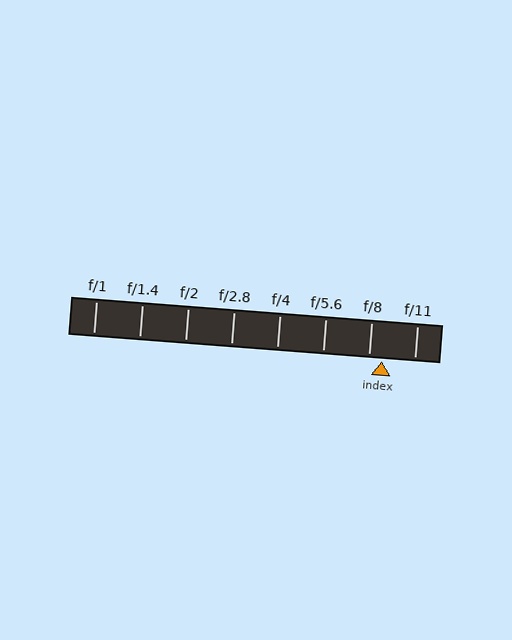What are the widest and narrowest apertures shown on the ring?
The widest aperture shown is f/1 and the narrowest is f/11.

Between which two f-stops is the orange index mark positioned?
The index mark is between f/8 and f/11.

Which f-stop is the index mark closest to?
The index mark is closest to f/8.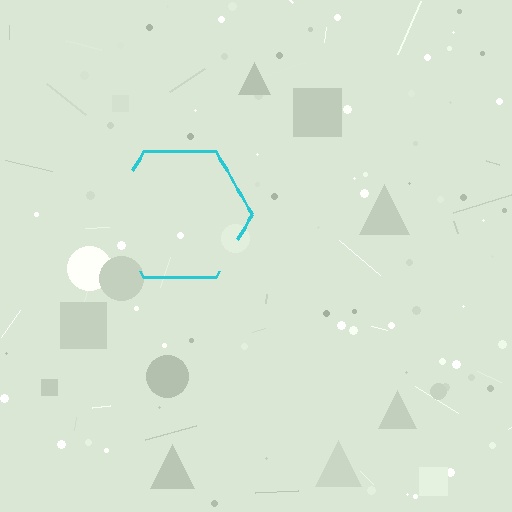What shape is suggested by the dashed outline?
The dashed outline suggests a hexagon.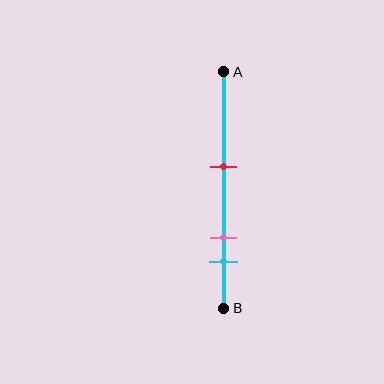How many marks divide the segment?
There are 3 marks dividing the segment.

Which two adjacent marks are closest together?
The pink and cyan marks are the closest adjacent pair.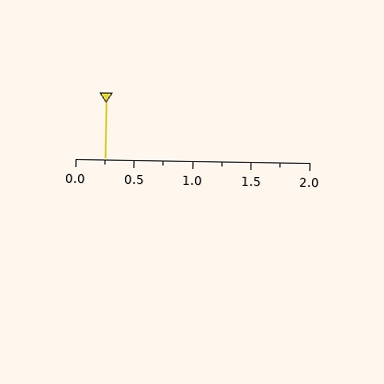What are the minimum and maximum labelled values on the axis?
The axis runs from 0.0 to 2.0.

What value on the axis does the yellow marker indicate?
The marker indicates approximately 0.25.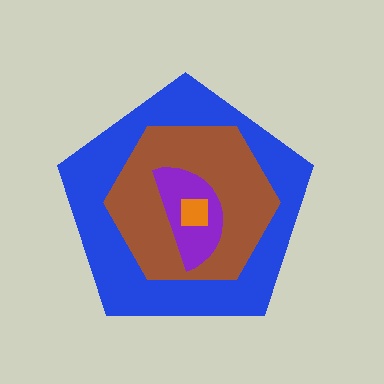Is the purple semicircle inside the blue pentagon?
Yes.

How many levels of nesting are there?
4.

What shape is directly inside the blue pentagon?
The brown hexagon.